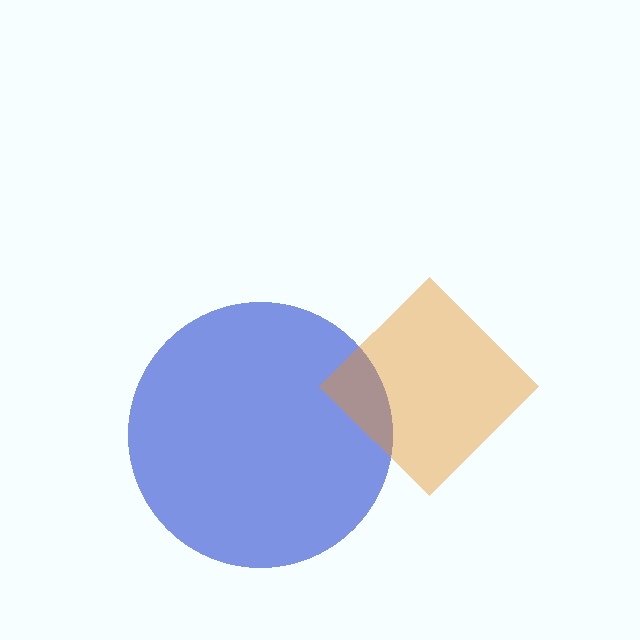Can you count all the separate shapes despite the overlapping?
Yes, there are 2 separate shapes.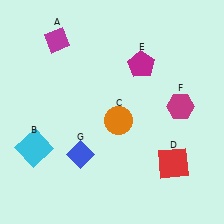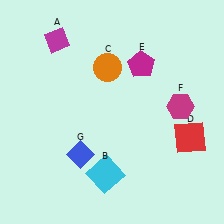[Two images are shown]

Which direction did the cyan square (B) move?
The cyan square (B) moved right.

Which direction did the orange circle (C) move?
The orange circle (C) moved up.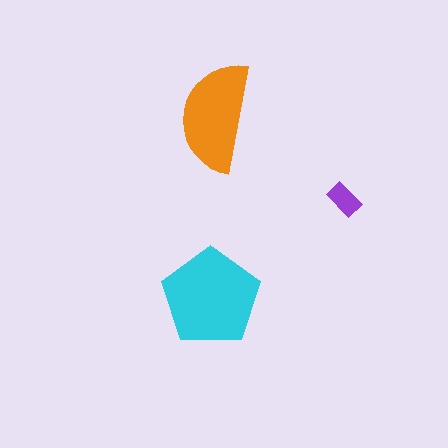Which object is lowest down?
The cyan pentagon is bottommost.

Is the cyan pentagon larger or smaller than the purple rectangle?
Larger.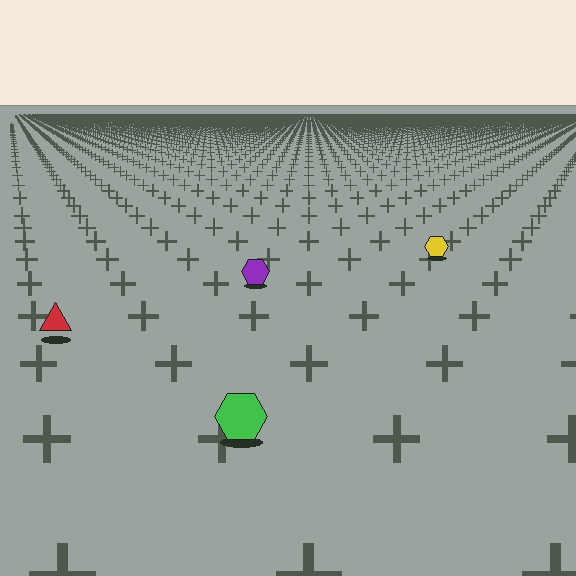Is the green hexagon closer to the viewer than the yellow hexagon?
Yes. The green hexagon is closer — you can tell from the texture gradient: the ground texture is coarser near it.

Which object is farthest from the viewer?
The yellow hexagon is farthest from the viewer. It appears smaller and the ground texture around it is denser.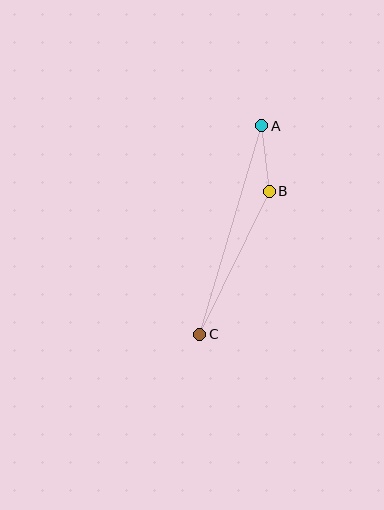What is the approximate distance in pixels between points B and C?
The distance between B and C is approximately 159 pixels.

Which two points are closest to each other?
Points A and B are closest to each other.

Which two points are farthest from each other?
Points A and C are farthest from each other.